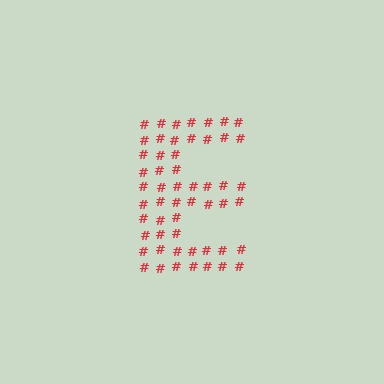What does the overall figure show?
The overall figure shows the letter E.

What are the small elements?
The small elements are hash symbols.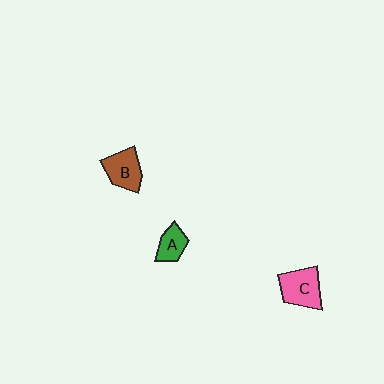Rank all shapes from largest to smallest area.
From largest to smallest: C (pink), B (brown), A (green).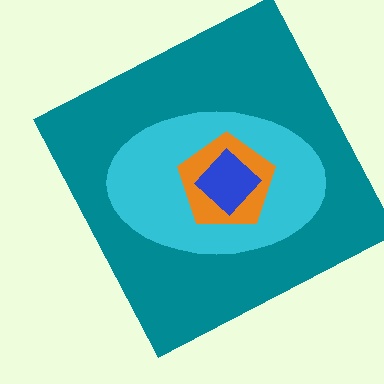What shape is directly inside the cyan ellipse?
The orange pentagon.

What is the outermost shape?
The teal square.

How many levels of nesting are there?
4.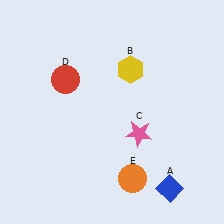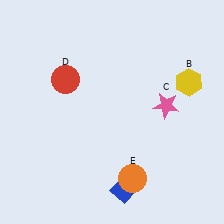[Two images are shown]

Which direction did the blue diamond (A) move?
The blue diamond (A) moved left.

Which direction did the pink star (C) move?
The pink star (C) moved up.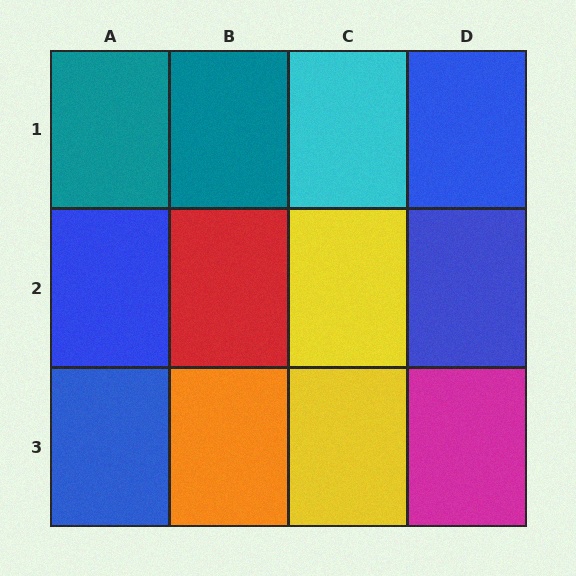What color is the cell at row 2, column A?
Blue.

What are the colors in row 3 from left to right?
Blue, orange, yellow, magenta.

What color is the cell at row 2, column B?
Red.